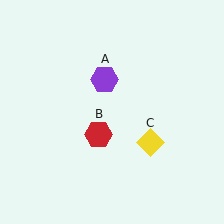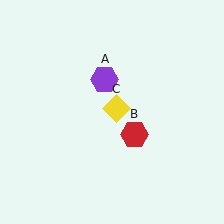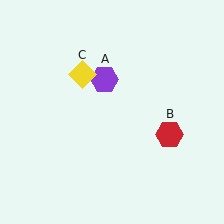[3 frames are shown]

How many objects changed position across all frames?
2 objects changed position: red hexagon (object B), yellow diamond (object C).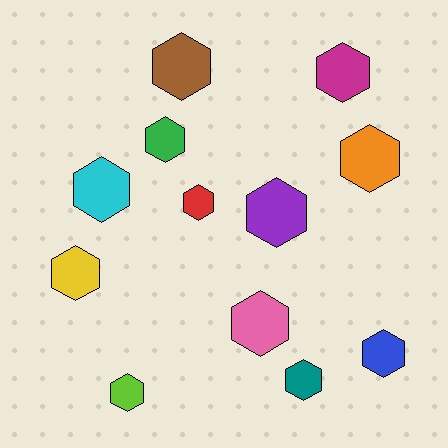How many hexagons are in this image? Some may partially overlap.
There are 12 hexagons.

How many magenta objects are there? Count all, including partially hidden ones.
There is 1 magenta object.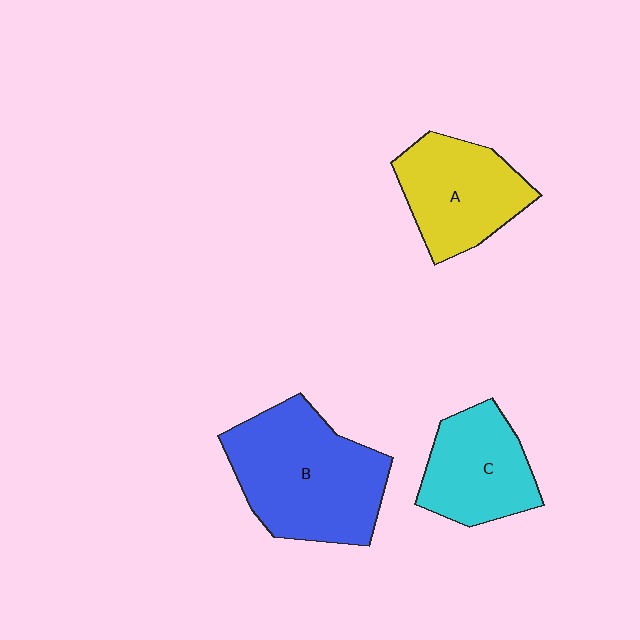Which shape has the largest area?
Shape B (blue).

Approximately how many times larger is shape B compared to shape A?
Approximately 1.5 times.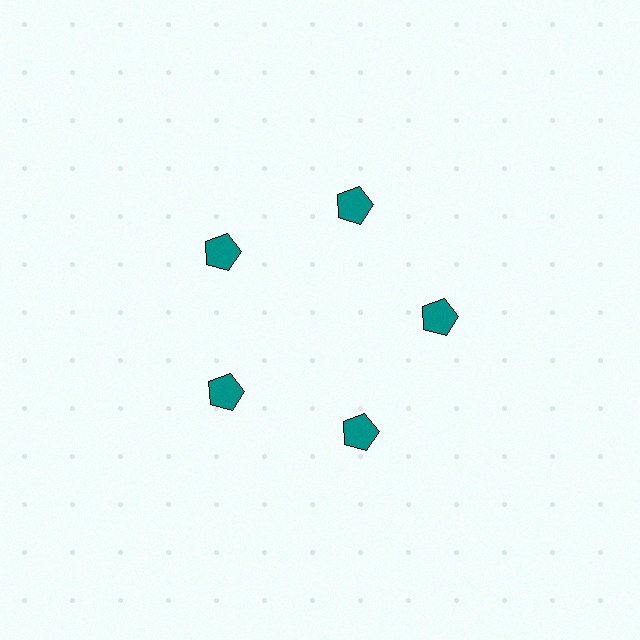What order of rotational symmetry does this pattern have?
This pattern has 5-fold rotational symmetry.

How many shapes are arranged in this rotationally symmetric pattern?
There are 5 shapes, arranged in 5 groups of 1.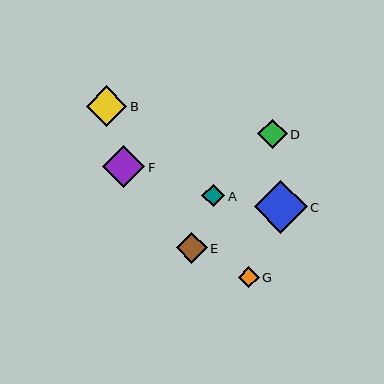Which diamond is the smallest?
Diamond G is the smallest with a size of approximately 21 pixels.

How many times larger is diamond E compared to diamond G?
Diamond E is approximately 1.5 times the size of diamond G.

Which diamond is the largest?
Diamond C is the largest with a size of approximately 52 pixels.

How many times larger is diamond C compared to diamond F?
Diamond C is approximately 1.2 times the size of diamond F.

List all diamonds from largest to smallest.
From largest to smallest: C, F, B, E, D, A, G.